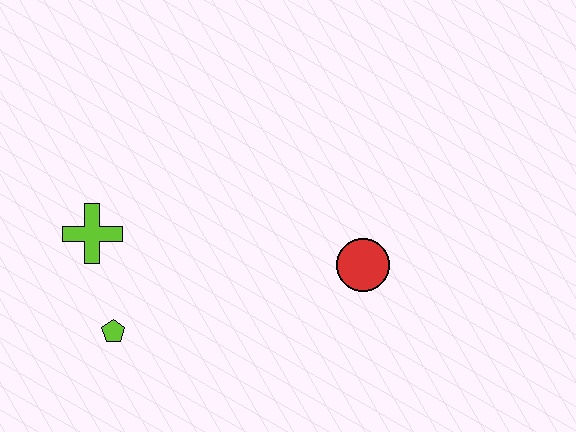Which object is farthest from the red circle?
The lime cross is farthest from the red circle.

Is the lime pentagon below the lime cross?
Yes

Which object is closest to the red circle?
The lime pentagon is closest to the red circle.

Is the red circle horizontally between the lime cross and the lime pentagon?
No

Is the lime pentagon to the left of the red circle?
Yes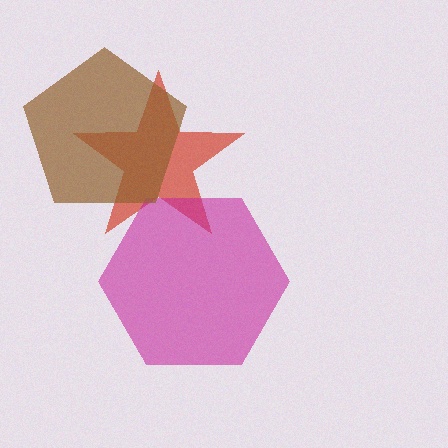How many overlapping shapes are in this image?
There are 3 overlapping shapes in the image.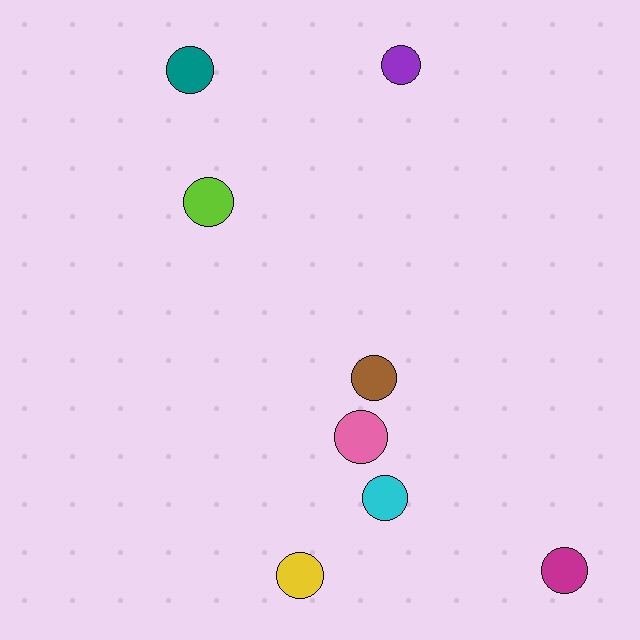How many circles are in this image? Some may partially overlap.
There are 8 circles.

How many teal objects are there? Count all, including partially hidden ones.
There is 1 teal object.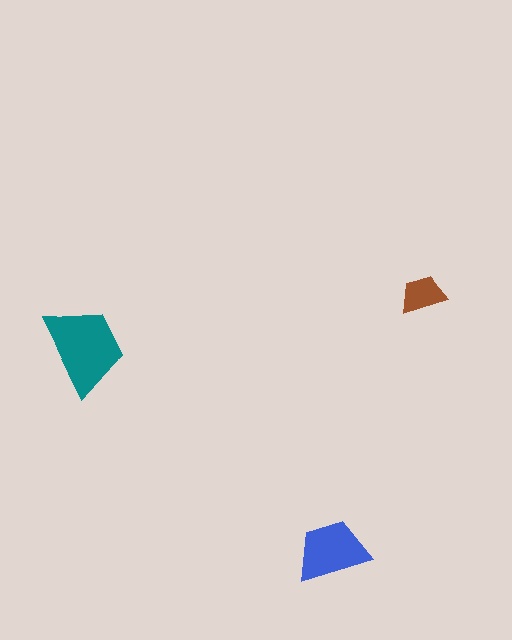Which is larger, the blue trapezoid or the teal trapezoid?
The teal one.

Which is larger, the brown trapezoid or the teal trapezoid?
The teal one.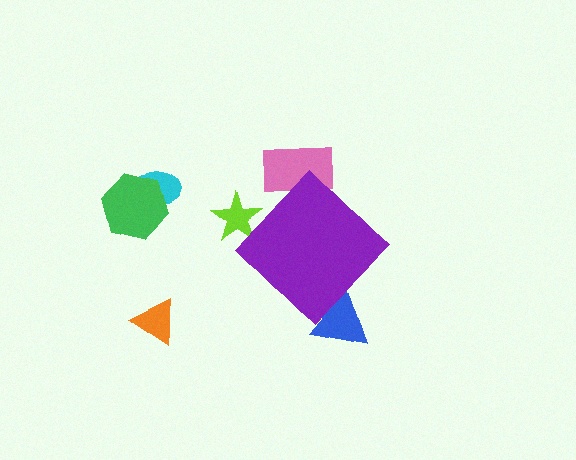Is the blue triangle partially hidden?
Yes, the blue triangle is partially hidden behind the purple diamond.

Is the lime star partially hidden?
Yes, the lime star is partially hidden behind the purple diamond.